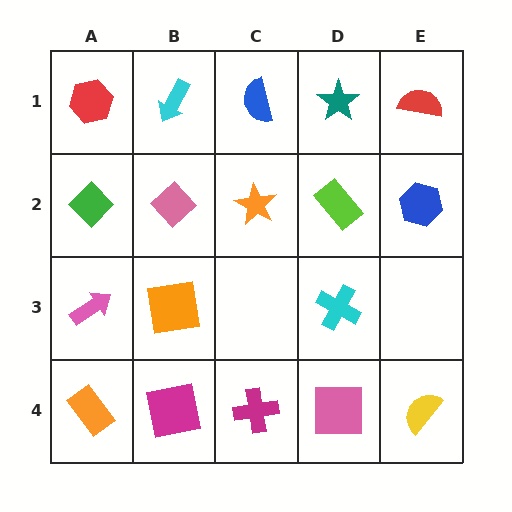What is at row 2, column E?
A blue hexagon.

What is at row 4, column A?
An orange rectangle.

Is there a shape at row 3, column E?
No, that cell is empty.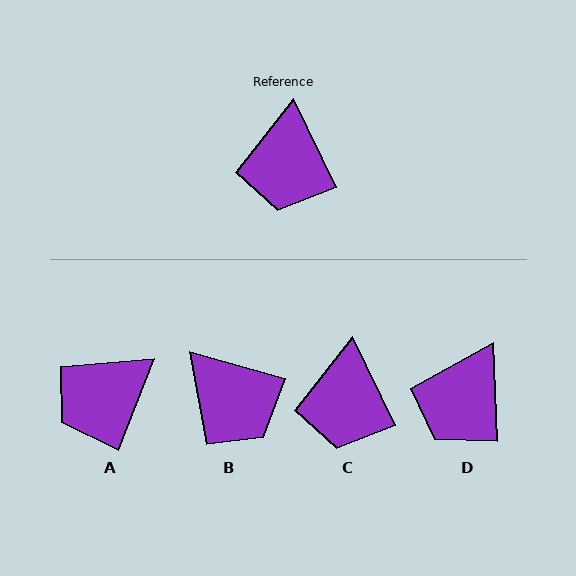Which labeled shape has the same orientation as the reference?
C.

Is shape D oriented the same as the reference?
No, it is off by about 23 degrees.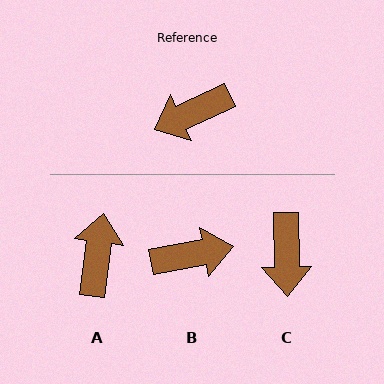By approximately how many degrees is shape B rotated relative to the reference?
Approximately 166 degrees counter-clockwise.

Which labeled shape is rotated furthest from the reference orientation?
B, about 166 degrees away.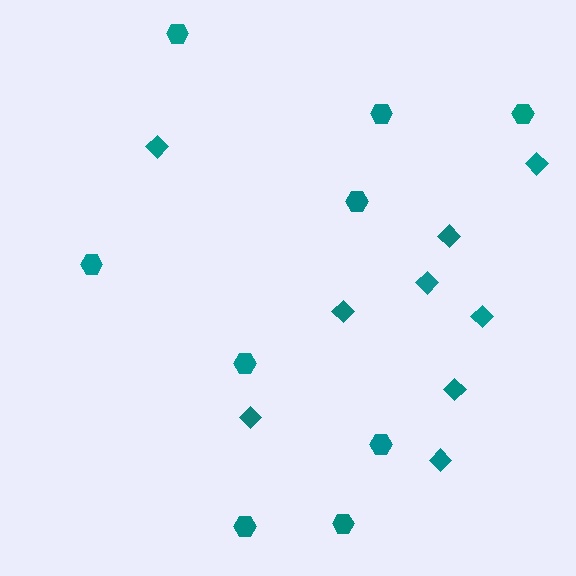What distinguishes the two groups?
There are 2 groups: one group of diamonds (9) and one group of hexagons (9).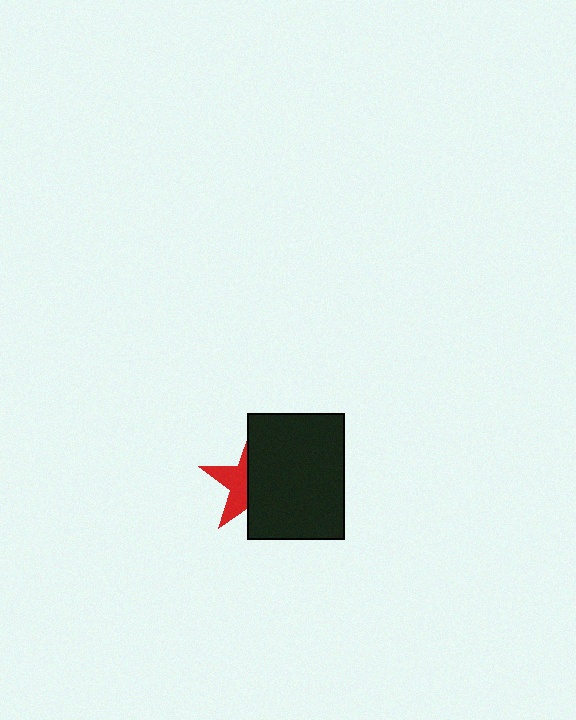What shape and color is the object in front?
The object in front is a black rectangle.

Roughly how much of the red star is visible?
A small part of it is visible (roughly 42%).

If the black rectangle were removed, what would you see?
You would see the complete red star.